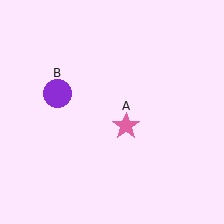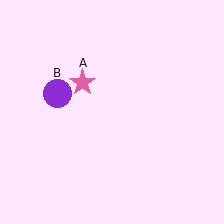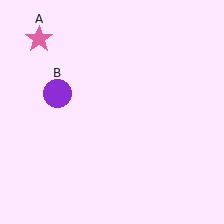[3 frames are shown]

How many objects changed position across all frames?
1 object changed position: pink star (object A).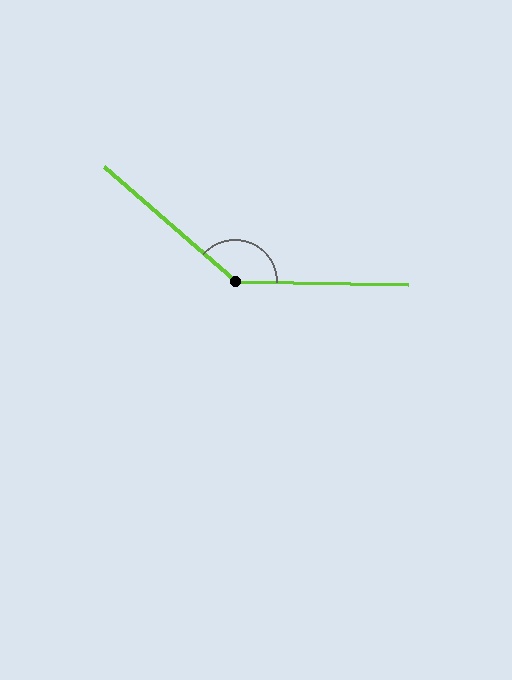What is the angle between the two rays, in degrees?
Approximately 140 degrees.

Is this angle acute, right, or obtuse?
It is obtuse.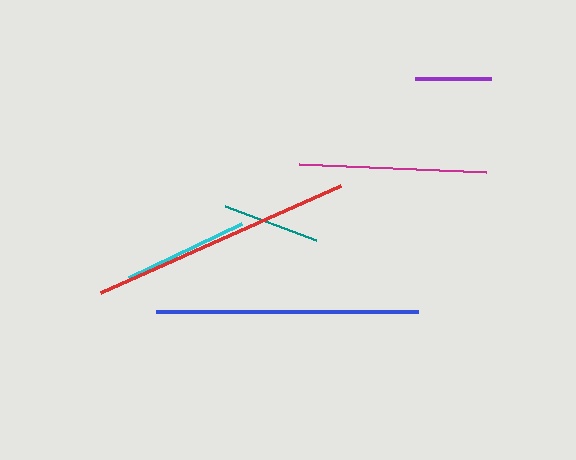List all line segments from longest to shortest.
From longest to shortest: red, blue, magenta, cyan, teal, purple.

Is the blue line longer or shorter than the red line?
The red line is longer than the blue line.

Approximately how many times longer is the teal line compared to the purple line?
The teal line is approximately 1.3 times the length of the purple line.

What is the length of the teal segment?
The teal segment is approximately 98 pixels long.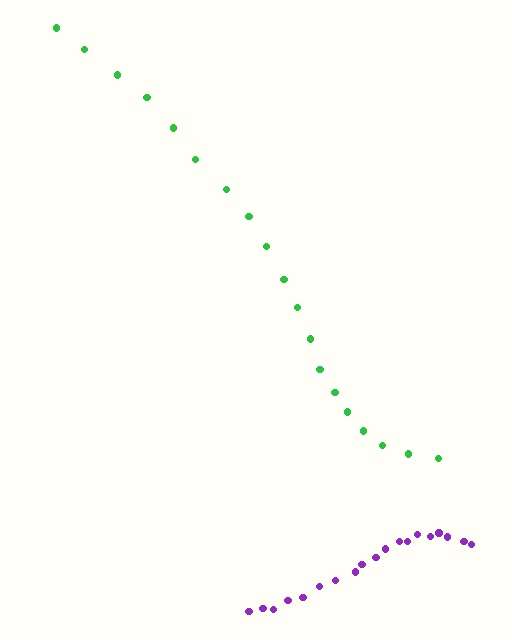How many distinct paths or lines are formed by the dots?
There are 2 distinct paths.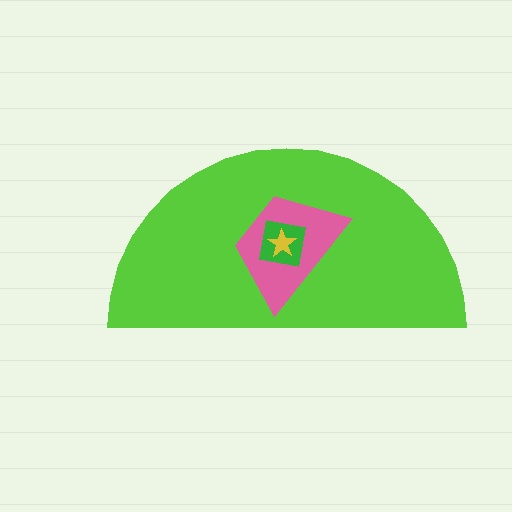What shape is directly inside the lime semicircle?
The pink trapezoid.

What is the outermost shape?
The lime semicircle.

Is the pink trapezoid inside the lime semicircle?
Yes.